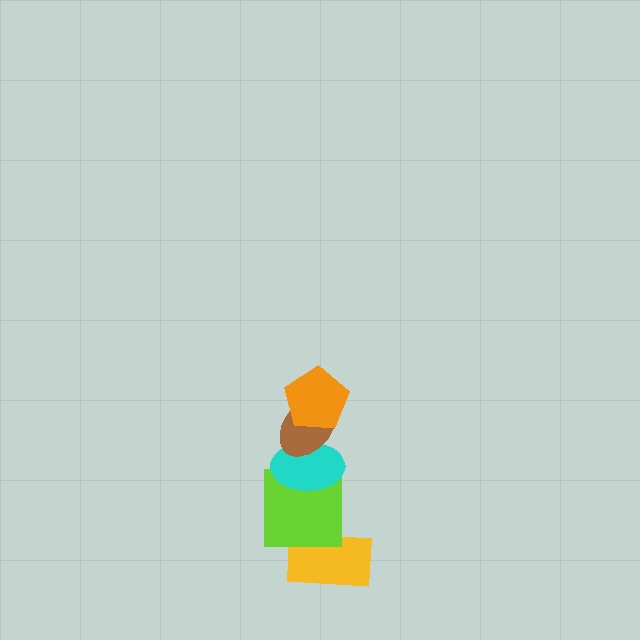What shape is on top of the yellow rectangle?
The lime square is on top of the yellow rectangle.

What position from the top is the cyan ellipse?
The cyan ellipse is 3rd from the top.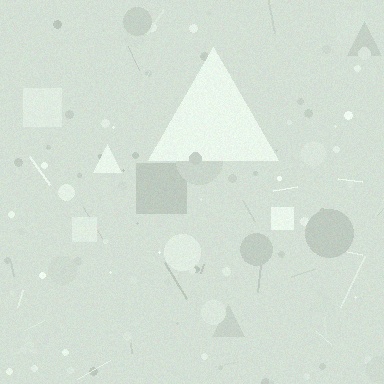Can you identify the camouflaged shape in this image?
The camouflaged shape is a triangle.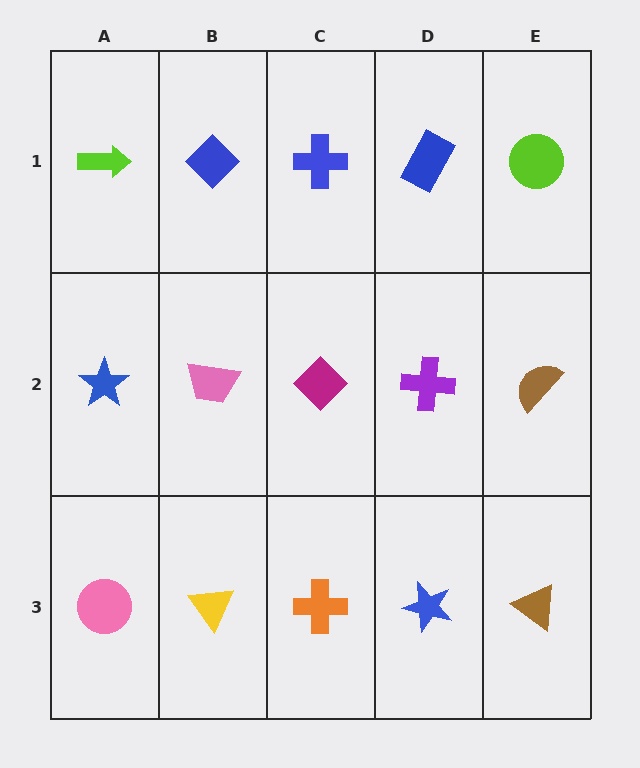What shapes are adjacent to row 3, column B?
A pink trapezoid (row 2, column B), a pink circle (row 3, column A), an orange cross (row 3, column C).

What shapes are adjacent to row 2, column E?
A lime circle (row 1, column E), a brown triangle (row 3, column E), a purple cross (row 2, column D).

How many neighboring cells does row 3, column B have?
3.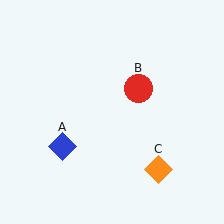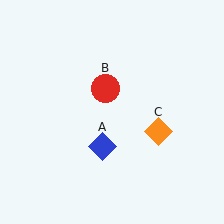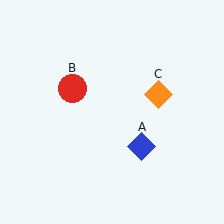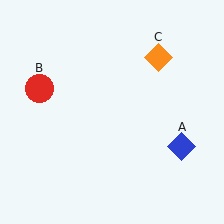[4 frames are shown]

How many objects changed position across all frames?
3 objects changed position: blue diamond (object A), red circle (object B), orange diamond (object C).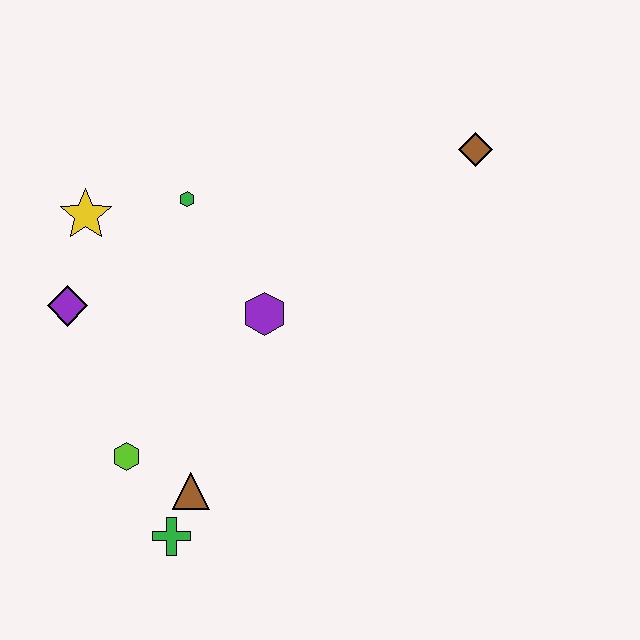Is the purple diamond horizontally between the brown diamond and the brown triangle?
No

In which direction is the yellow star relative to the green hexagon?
The yellow star is to the left of the green hexagon.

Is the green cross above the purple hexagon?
No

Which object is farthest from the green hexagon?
The green cross is farthest from the green hexagon.